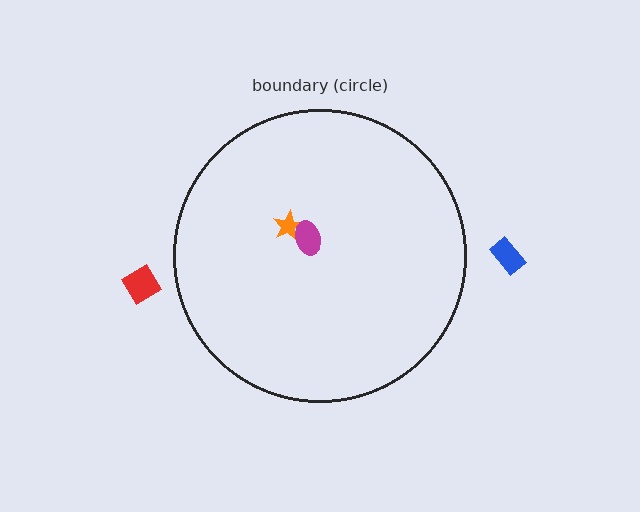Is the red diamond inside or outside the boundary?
Outside.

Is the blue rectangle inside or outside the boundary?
Outside.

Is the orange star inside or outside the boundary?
Inside.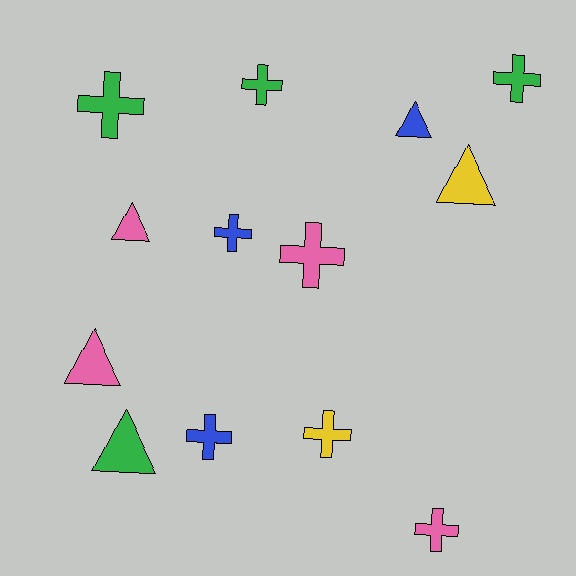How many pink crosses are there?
There are 2 pink crosses.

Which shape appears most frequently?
Cross, with 8 objects.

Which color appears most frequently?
Green, with 4 objects.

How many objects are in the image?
There are 13 objects.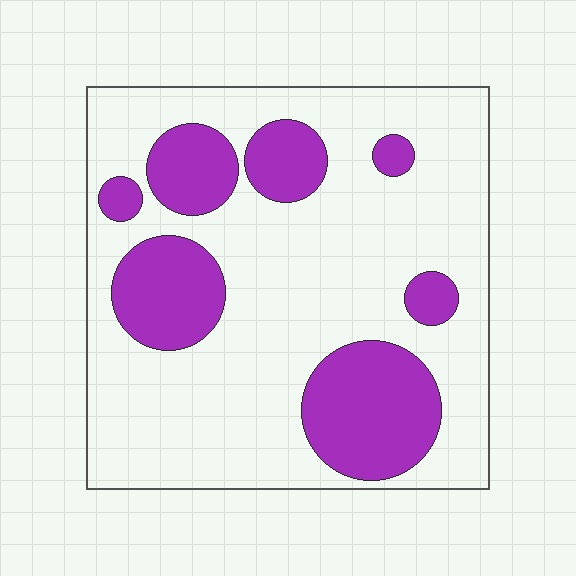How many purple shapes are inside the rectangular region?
7.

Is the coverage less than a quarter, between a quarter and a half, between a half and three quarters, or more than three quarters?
Between a quarter and a half.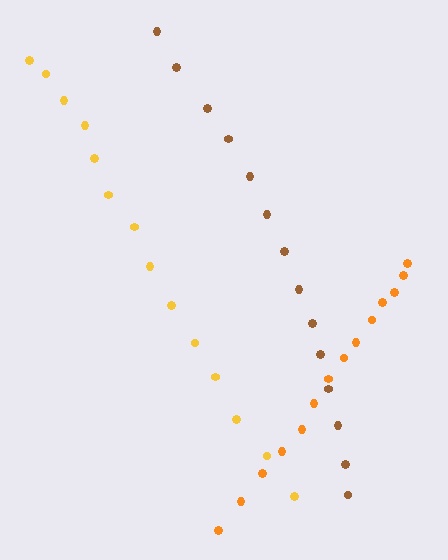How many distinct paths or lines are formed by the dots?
There are 3 distinct paths.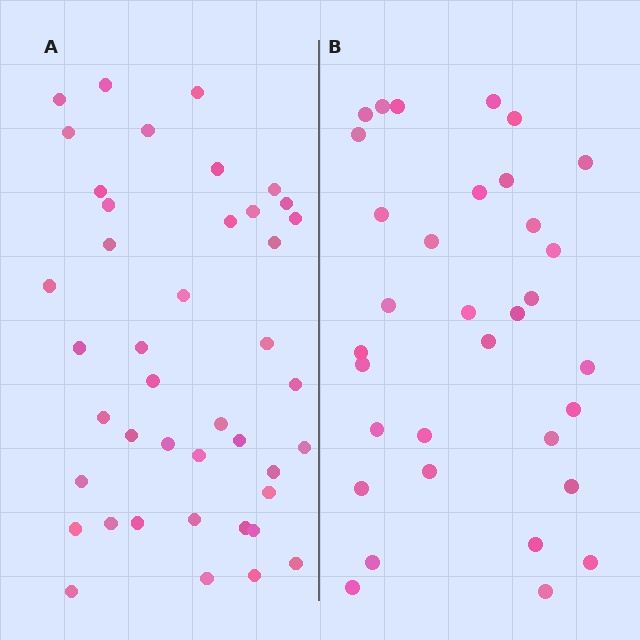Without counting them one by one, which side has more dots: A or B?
Region A (the left region) has more dots.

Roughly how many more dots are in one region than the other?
Region A has roughly 8 or so more dots than region B.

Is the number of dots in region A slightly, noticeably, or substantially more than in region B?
Region A has noticeably more, but not dramatically so. The ratio is roughly 1.3 to 1.